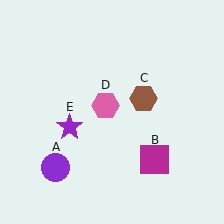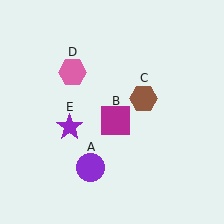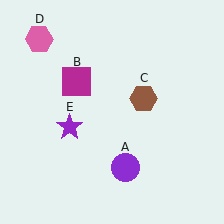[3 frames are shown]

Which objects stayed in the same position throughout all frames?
Brown hexagon (object C) and purple star (object E) remained stationary.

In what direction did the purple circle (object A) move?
The purple circle (object A) moved right.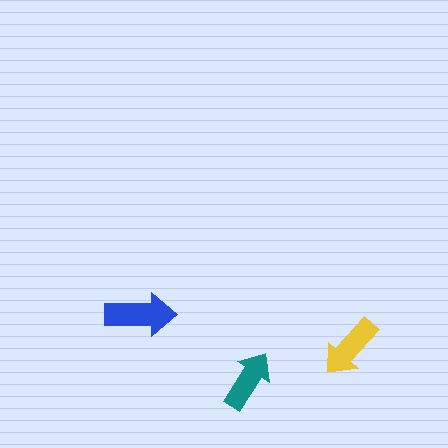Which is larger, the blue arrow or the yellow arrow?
The blue one.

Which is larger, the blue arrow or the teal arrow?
The blue one.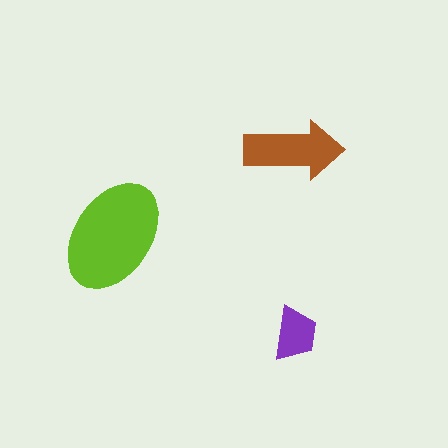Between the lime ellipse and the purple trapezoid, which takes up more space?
The lime ellipse.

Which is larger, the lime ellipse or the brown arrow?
The lime ellipse.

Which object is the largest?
The lime ellipse.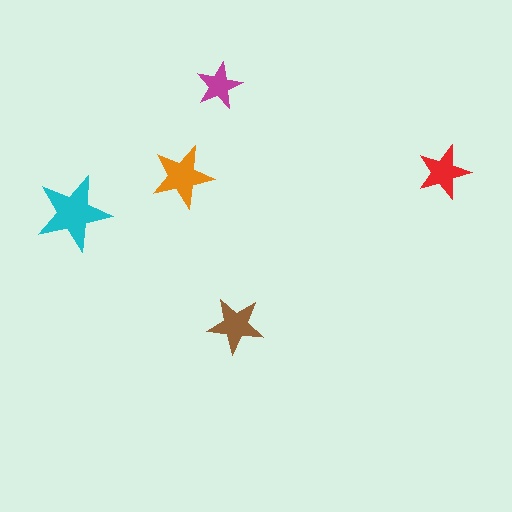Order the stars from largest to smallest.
the cyan one, the orange one, the brown one, the red one, the magenta one.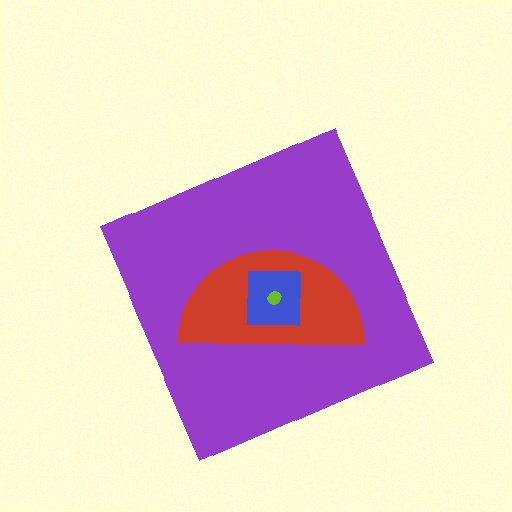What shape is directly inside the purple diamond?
The red semicircle.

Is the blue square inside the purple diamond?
Yes.